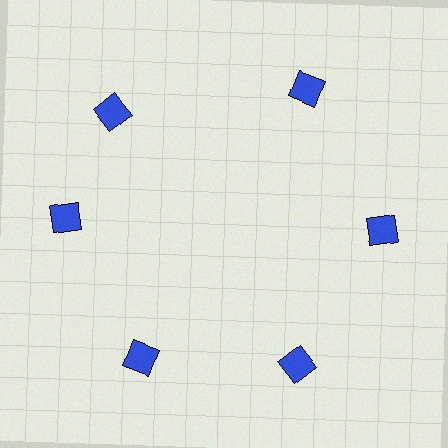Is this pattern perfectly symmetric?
No. The 6 blue squares are arranged in a ring, but one element near the 11 o'clock position is rotated out of alignment along the ring, breaking the 6-fold rotational symmetry.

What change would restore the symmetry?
The symmetry would be restored by rotating it back into even spacing with its neighbors so that all 6 squares sit at equal angles and equal distance from the center.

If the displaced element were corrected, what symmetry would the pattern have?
It would have 6-fold rotational symmetry — the pattern would map onto itself every 60 degrees.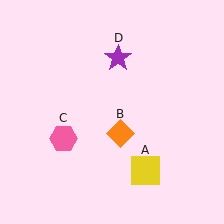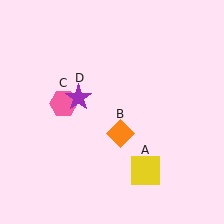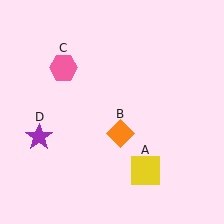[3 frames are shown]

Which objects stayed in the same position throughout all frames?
Yellow square (object A) and orange diamond (object B) remained stationary.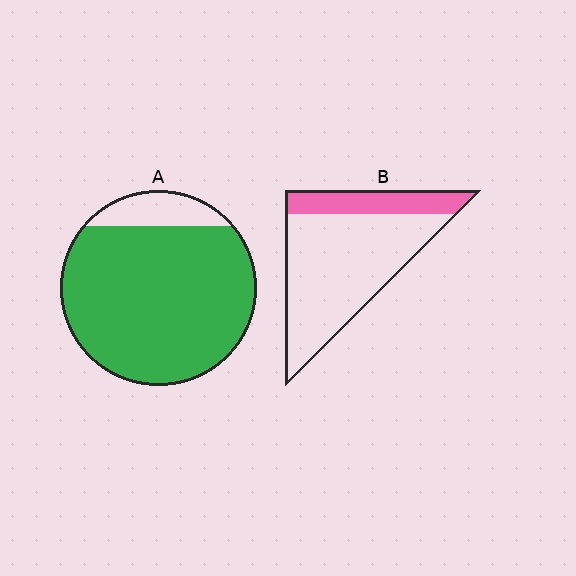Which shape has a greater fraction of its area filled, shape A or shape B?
Shape A.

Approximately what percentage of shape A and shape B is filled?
A is approximately 85% and B is approximately 25%.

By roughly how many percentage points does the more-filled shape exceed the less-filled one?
By roughly 65 percentage points (A over B).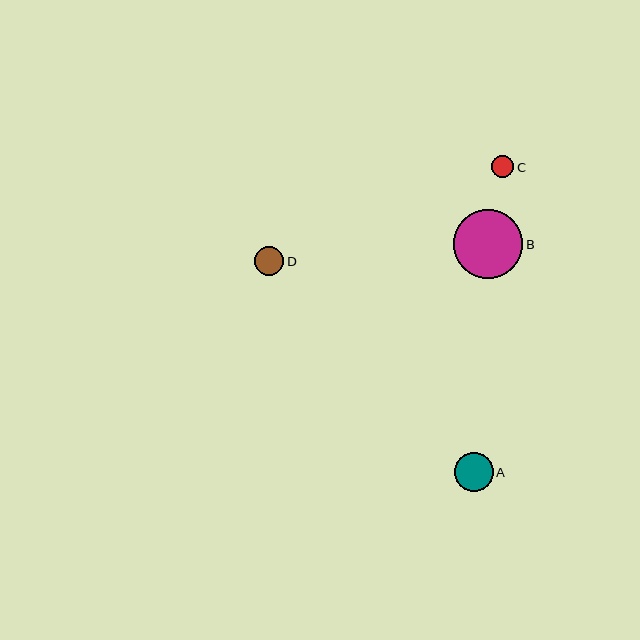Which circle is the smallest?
Circle C is the smallest with a size of approximately 22 pixels.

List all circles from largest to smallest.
From largest to smallest: B, A, D, C.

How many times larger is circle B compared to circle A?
Circle B is approximately 1.8 times the size of circle A.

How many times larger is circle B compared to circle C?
Circle B is approximately 3.2 times the size of circle C.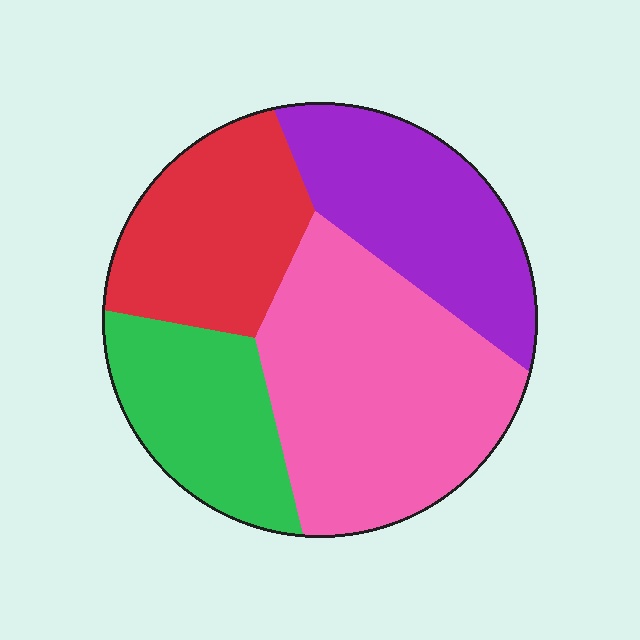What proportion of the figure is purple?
Purple covers 23% of the figure.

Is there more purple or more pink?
Pink.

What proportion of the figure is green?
Green covers 18% of the figure.